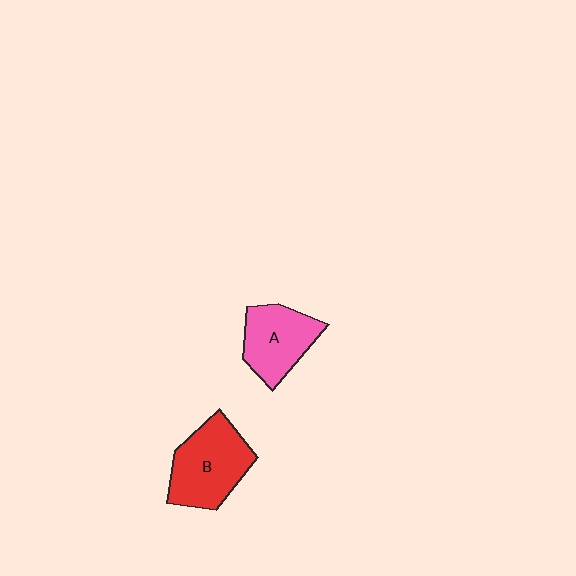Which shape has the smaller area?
Shape A (pink).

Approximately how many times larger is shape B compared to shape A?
Approximately 1.2 times.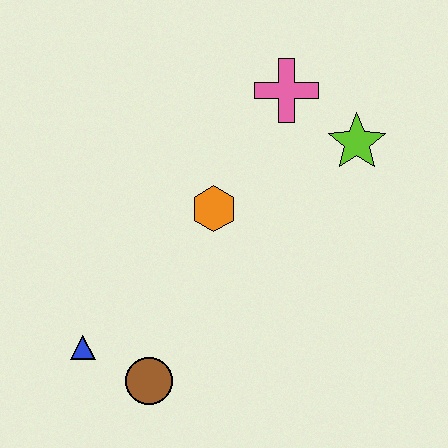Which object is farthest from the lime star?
The blue triangle is farthest from the lime star.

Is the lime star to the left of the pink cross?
No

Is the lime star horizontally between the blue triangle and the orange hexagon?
No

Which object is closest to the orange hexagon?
The pink cross is closest to the orange hexagon.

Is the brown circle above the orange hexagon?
No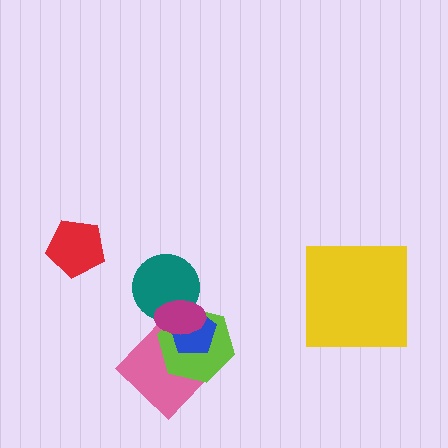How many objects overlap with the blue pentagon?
4 objects overlap with the blue pentagon.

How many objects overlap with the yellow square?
0 objects overlap with the yellow square.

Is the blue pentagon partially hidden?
Yes, it is partially covered by another shape.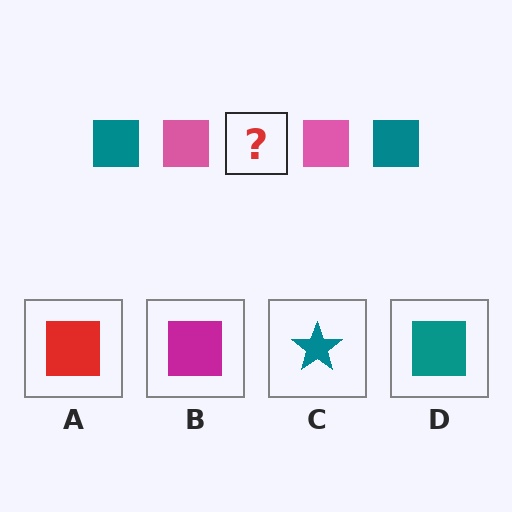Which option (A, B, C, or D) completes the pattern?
D.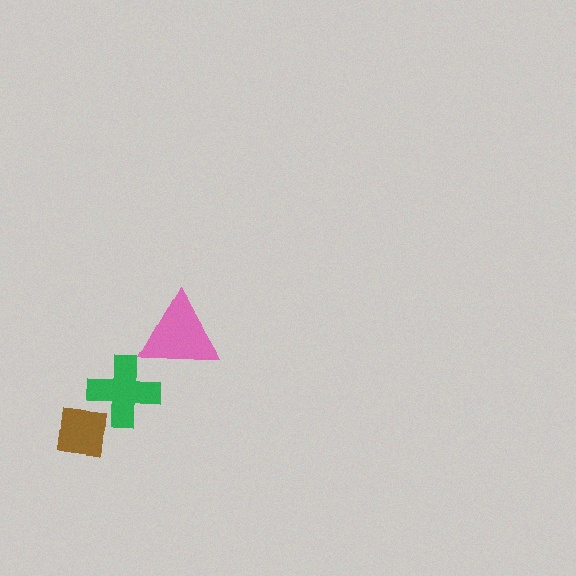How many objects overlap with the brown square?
1 object overlaps with the brown square.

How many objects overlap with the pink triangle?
0 objects overlap with the pink triangle.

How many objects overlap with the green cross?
1 object overlaps with the green cross.